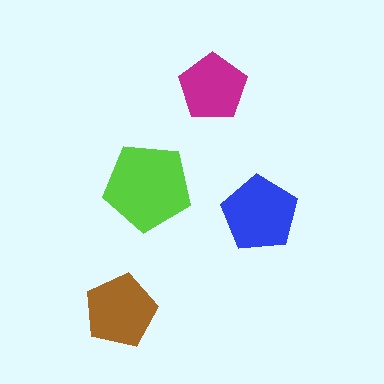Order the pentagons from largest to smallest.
the lime one, the blue one, the brown one, the magenta one.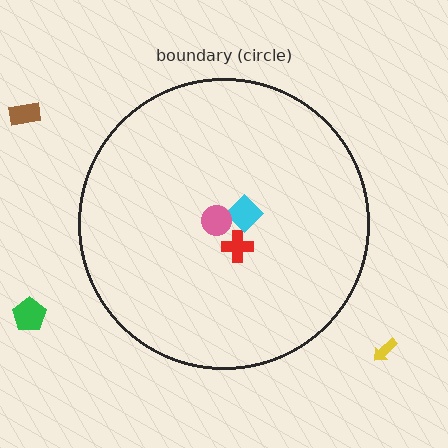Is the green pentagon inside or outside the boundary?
Outside.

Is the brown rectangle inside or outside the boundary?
Outside.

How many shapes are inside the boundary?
3 inside, 3 outside.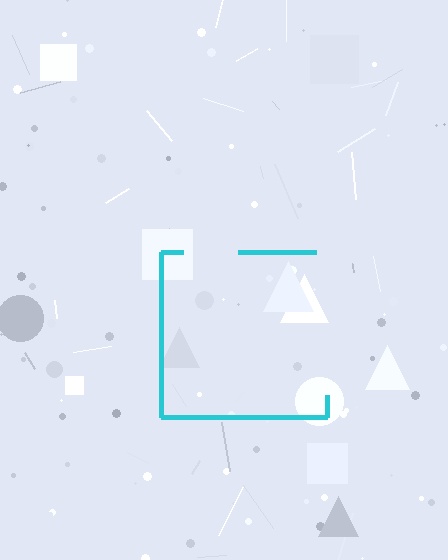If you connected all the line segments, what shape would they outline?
They would outline a square.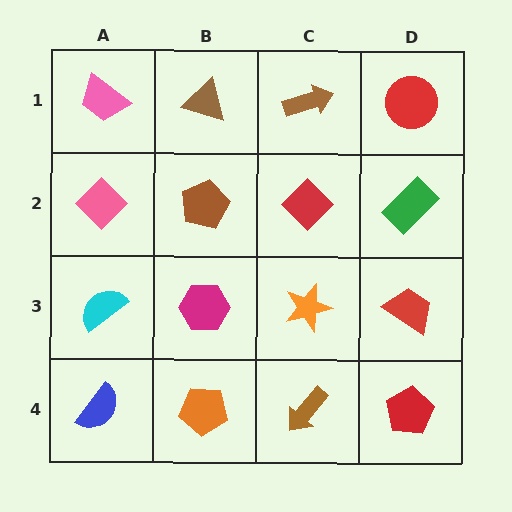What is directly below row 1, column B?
A brown pentagon.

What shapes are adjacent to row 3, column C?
A red diamond (row 2, column C), a brown arrow (row 4, column C), a magenta hexagon (row 3, column B), a red trapezoid (row 3, column D).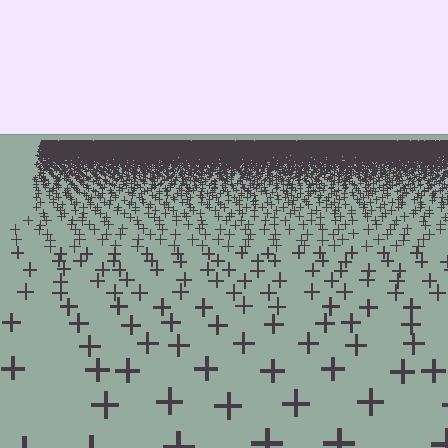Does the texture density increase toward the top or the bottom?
Density increases toward the top.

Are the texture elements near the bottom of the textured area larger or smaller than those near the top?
Larger. Near the bottom, elements are closer to the viewer and appear at a bigger on-screen size.